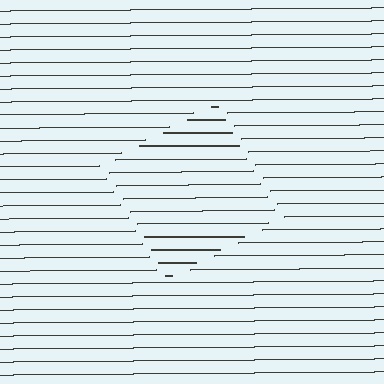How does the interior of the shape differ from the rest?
The interior of the shape contains the same grating, shifted by half a period — the contour is defined by the phase discontinuity where line-ends from the inner and outer gratings abut.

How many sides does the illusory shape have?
4 sides — the line-ends trace a square.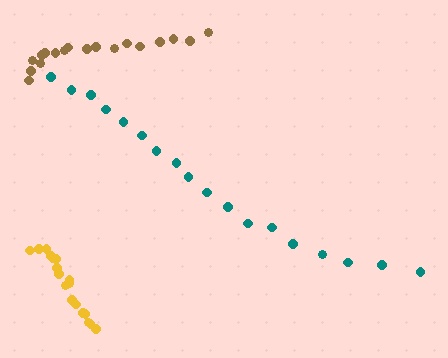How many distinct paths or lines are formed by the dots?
There are 3 distinct paths.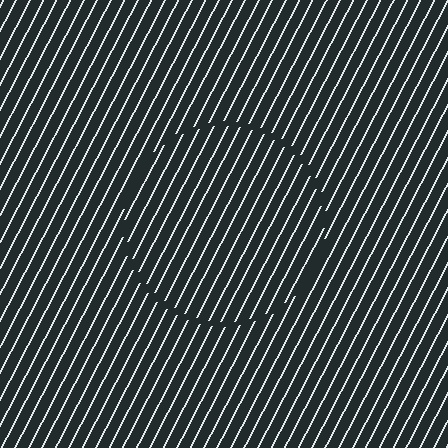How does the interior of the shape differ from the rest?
The interior of the shape contains the same grating, shifted by half a period — the contour is defined by the phase discontinuity where line-ends from the inner and outer gratings abut.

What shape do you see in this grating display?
An illusory circle. The interior of the shape contains the same grating, shifted by half a period — the contour is defined by the phase discontinuity where line-ends from the inner and outer gratings abut.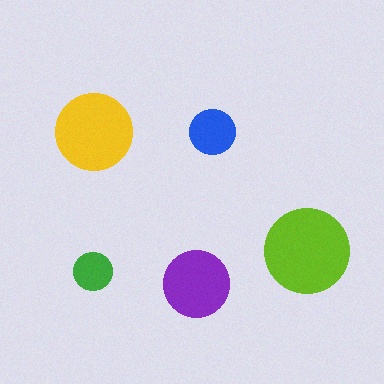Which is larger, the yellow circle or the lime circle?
The lime one.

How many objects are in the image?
There are 5 objects in the image.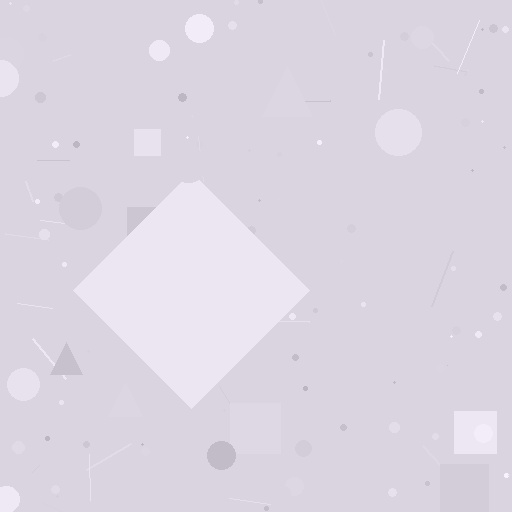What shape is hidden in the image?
A diamond is hidden in the image.